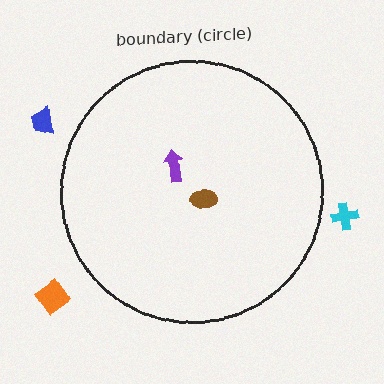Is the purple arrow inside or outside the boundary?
Inside.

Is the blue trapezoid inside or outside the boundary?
Outside.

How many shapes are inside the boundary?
2 inside, 3 outside.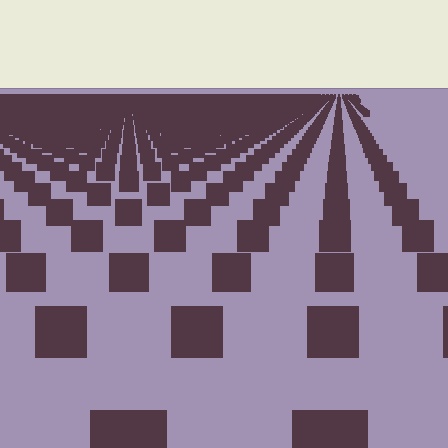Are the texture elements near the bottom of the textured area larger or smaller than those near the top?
Larger. Near the bottom, elements are closer to the viewer and appear at a bigger on-screen size.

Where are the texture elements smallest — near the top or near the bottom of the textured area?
Near the top.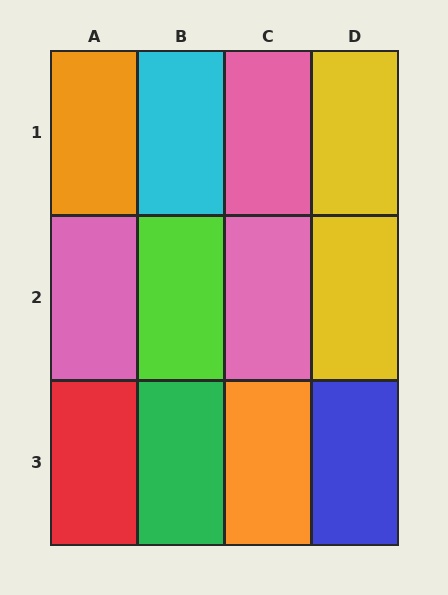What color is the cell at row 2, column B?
Lime.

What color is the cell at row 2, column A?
Pink.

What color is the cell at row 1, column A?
Orange.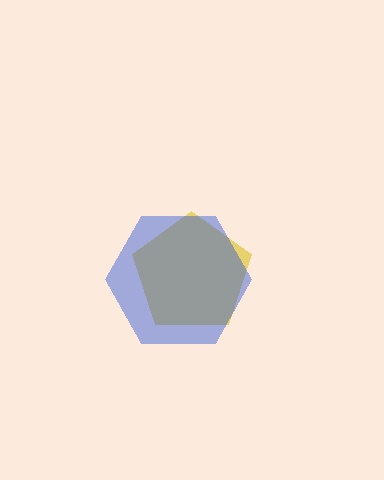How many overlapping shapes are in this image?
There are 2 overlapping shapes in the image.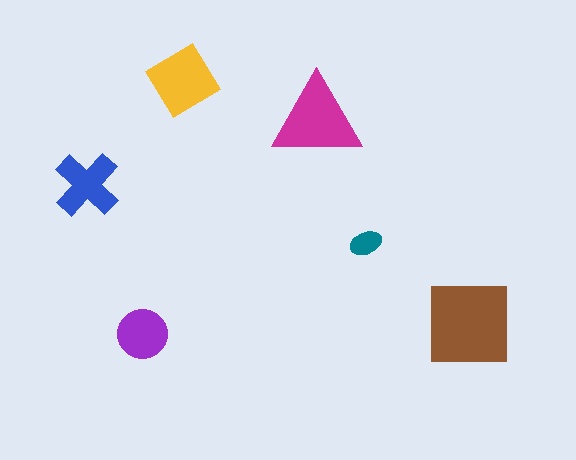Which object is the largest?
The brown square.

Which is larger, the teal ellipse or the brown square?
The brown square.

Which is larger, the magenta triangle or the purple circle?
The magenta triangle.